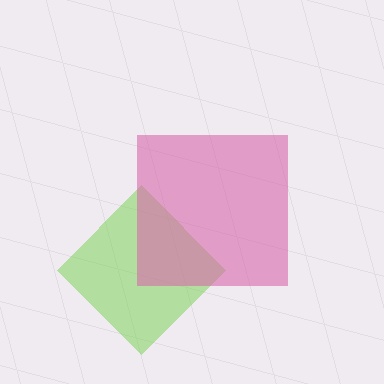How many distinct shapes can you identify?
There are 2 distinct shapes: a lime diamond, a pink square.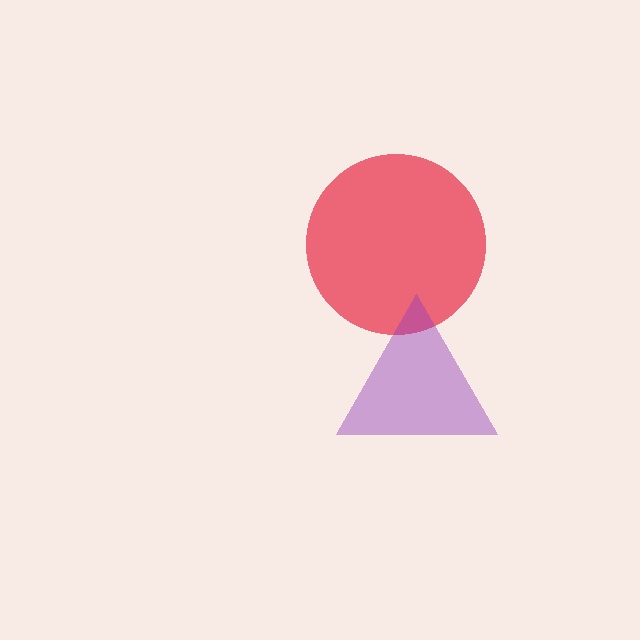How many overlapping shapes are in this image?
There are 2 overlapping shapes in the image.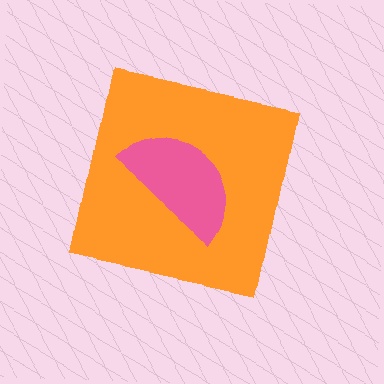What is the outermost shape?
The orange square.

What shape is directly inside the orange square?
The pink semicircle.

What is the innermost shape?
The pink semicircle.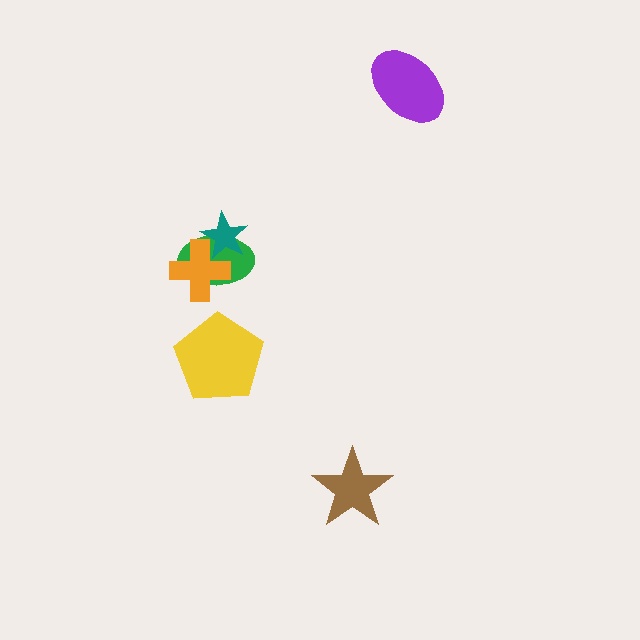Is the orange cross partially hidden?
Yes, it is partially covered by another shape.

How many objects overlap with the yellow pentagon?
0 objects overlap with the yellow pentagon.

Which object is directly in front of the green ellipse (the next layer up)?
The orange cross is directly in front of the green ellipse.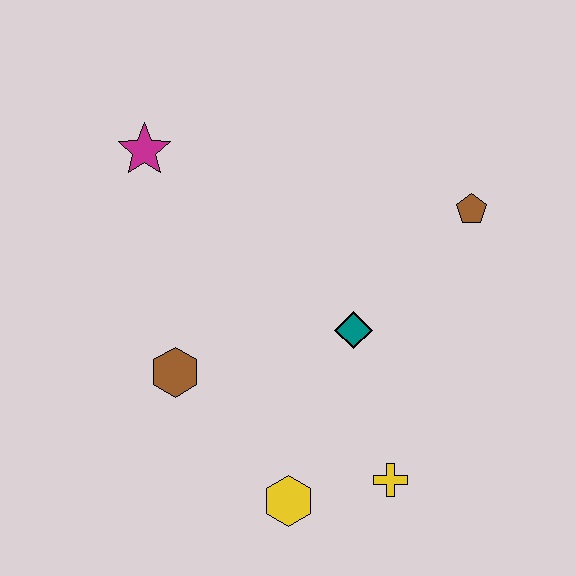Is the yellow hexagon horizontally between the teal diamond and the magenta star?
Yes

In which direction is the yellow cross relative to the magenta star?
The yellow cross is below the magenta star.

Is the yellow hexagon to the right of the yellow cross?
No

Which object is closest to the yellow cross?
The yellow hexagon is closest to the yellow cross.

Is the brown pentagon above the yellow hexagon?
Yes